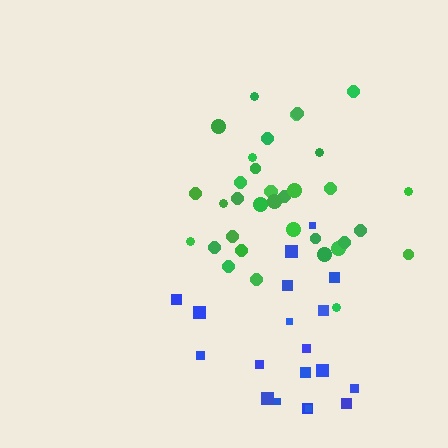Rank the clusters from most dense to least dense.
green, blue.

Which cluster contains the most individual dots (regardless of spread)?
Green (35).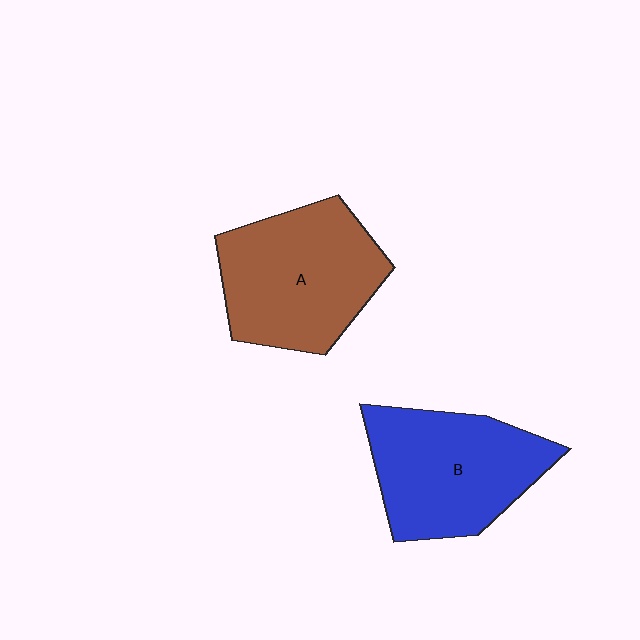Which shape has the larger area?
Shape A (brown).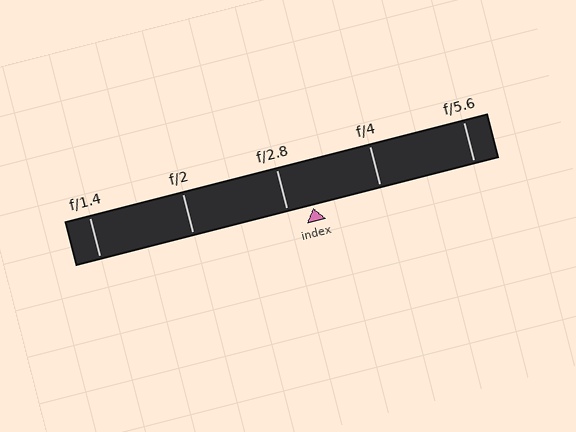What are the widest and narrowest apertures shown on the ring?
The widest aperture shown is f/1.4 and the narrowest is f/5.6.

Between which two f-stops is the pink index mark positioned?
The index mark is between f/2.8 and f/4.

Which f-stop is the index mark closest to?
The index mark is closest to f/2.8.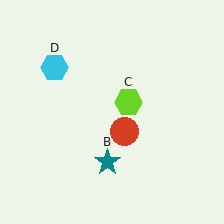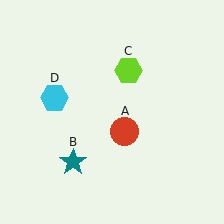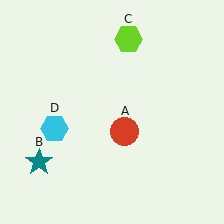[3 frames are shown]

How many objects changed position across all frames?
3 objects changed position: teal star (object B), lime hexagon (object C), cyan hexagon (object D).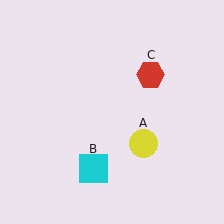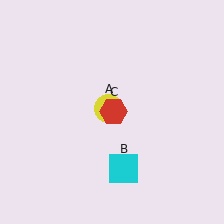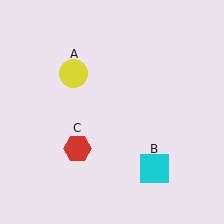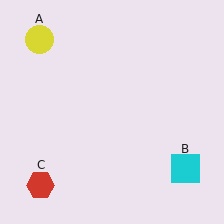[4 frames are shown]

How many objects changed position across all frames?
3 objects changed position: yellow circle (object A), cyan square (object B), red hexagon (object C).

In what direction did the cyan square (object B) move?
The cyan square (object B) moved right.